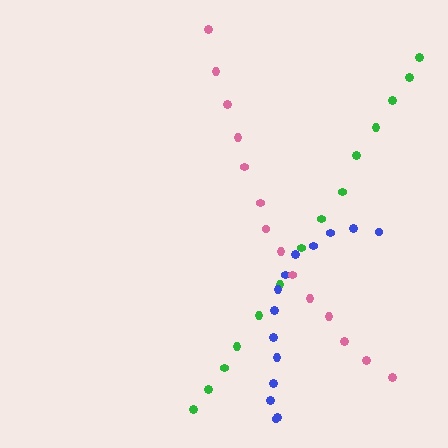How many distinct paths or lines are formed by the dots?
There are 3 distinct paths.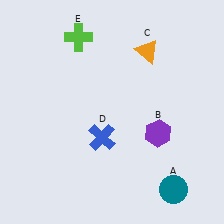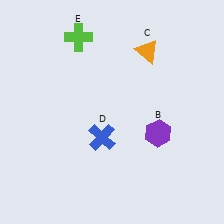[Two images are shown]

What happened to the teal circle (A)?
The teal circle (A) was removed in Image 2. It was in the bottom-right area of Image 1.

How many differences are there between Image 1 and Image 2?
There is 1 difference between the two images.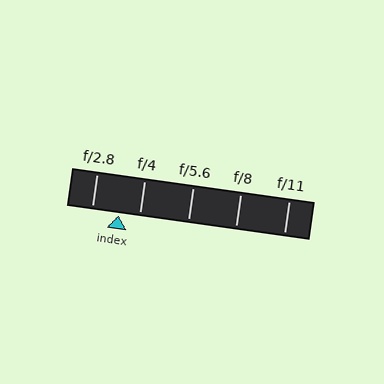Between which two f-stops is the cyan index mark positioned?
The index mark is between f/2.8 and f/4.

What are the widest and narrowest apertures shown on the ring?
The widest aperture shown is f/2.8 and the narrowest is f/11.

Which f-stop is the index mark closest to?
The index mark is closest to f/4.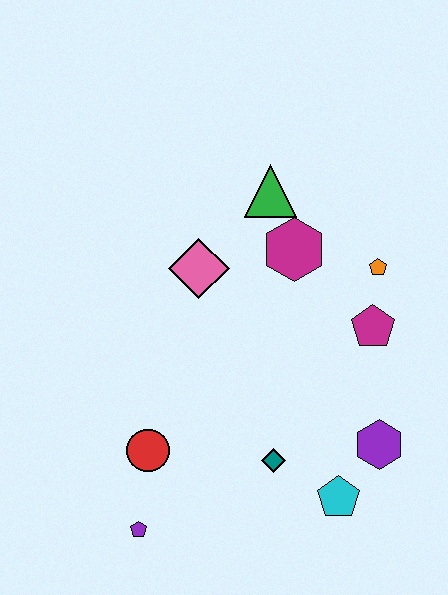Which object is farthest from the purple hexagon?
The green triangle is farthest from the purple hexagon.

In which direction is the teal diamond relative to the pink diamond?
The teal diamond is below the pink diamond.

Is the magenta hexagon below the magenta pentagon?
No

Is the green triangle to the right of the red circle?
Yes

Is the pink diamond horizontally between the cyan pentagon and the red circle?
Yes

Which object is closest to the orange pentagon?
The magenta pentagon is closest to the orange pentagon.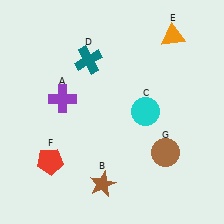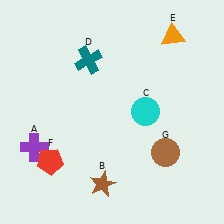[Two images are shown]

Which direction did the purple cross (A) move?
The purple cross (A) moved down.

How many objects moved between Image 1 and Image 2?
1 object moved between the two images.